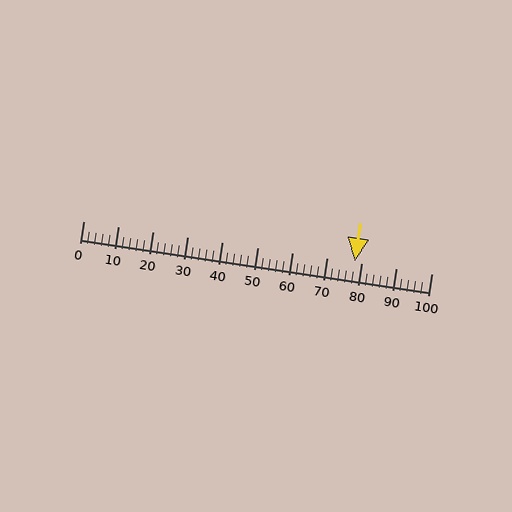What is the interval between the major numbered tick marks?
The major tick marks are spaced 10 units apart.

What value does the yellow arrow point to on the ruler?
The yellow arrow points to approximately 78.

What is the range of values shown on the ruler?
The ruler shows values from 0 to 100.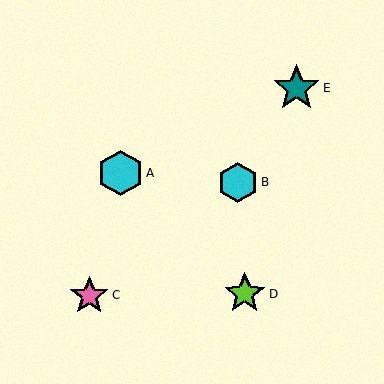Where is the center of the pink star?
The center of the pink star is at (89, 295).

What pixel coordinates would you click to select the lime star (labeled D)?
Click at (245, 294) to select the lime star D.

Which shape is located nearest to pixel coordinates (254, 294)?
The lime star (labeled D) at (245, 294) is nearest to that location.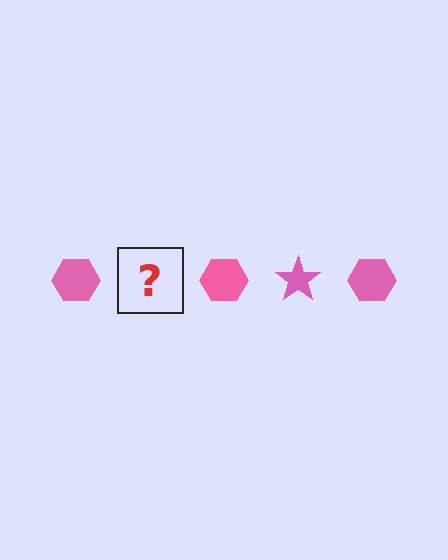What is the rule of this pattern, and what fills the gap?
The rule is that the pattern cycles through hexagon, star shapes in pink. The gap should be filled with a pink star.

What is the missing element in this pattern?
The missing element is a pink star.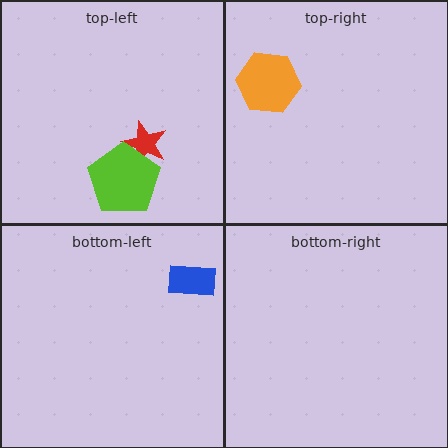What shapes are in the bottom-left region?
The blue rectangle.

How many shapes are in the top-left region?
2.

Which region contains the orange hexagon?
The top-right region.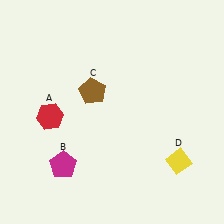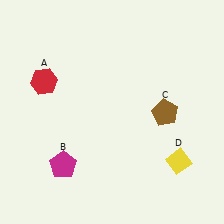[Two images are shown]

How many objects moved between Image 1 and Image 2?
2 objects moved between the two images.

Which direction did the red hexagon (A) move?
The red hexagon (A) moved up.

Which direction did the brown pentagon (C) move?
The brown pentagon (C) moved right.